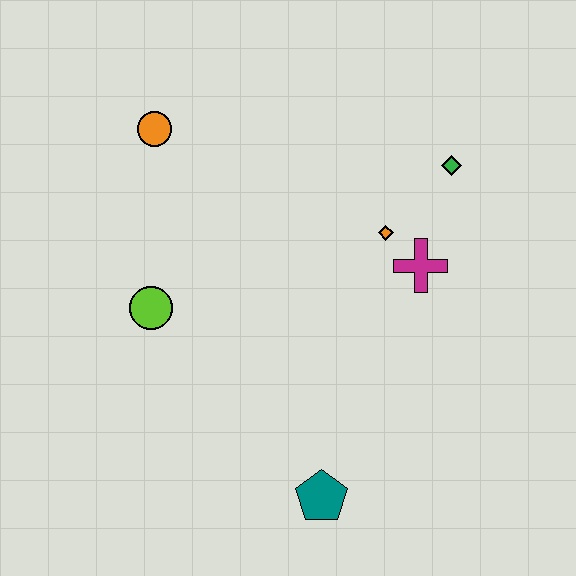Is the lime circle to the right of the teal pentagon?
No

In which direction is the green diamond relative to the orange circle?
The green diamond is to the right of the orange circle.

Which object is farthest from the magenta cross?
The orange circle is farthest from the magenta cross.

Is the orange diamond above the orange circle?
No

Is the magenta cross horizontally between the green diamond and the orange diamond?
Yes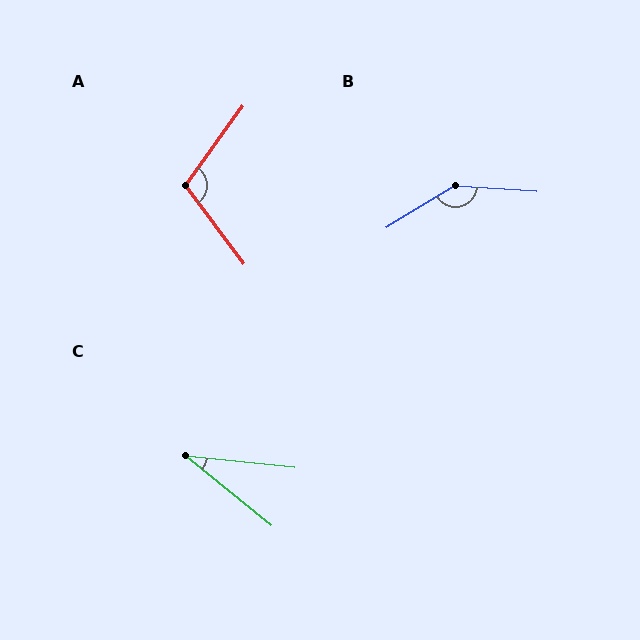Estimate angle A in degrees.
Approximately 107 degrees.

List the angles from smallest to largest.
C (33°), A (107°), B (145°).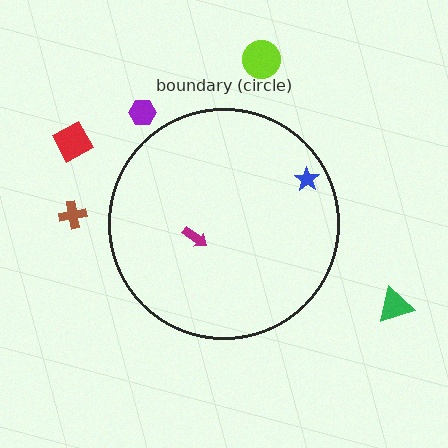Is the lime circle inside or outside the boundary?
Outside.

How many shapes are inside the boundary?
2 inside, 5 outside.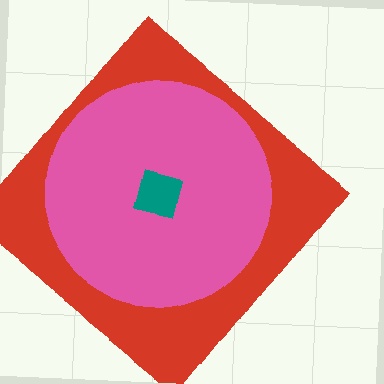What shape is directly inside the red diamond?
The pink circle.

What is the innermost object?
The teal square.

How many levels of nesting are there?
3.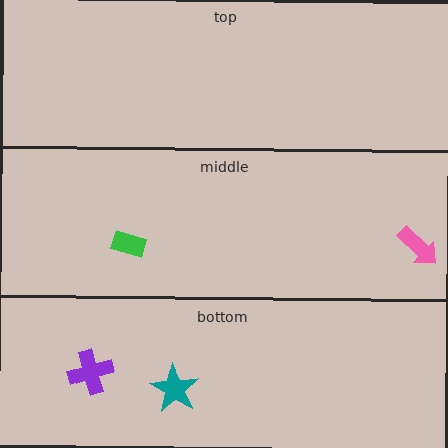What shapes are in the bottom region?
The teal star, the purple cross.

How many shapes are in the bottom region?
2.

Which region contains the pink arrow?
The middle region.